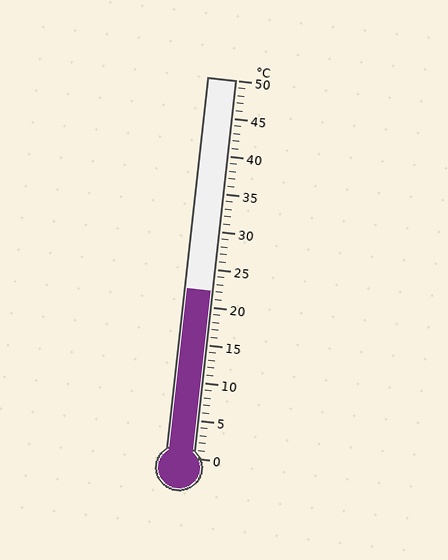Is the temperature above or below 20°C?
The temperature is above 20°C.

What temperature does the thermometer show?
The thermometer shows approximately 22°C.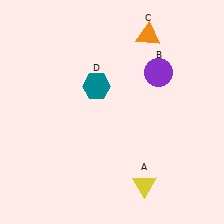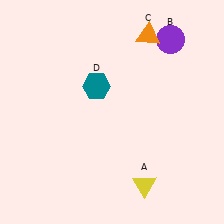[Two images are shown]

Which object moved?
The purple circle (B) moved up.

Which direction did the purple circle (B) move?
The purple circle (B) moved up.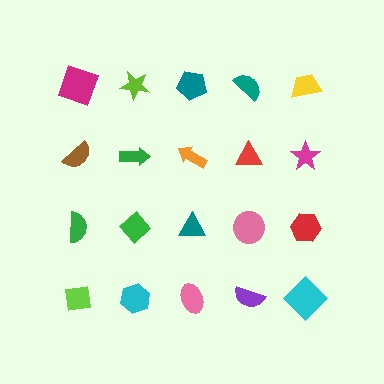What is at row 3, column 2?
A green diamond.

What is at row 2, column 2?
A green arrow.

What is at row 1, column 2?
A lime star.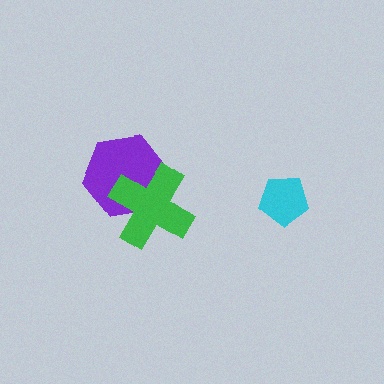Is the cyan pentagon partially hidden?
No, no other shape covers it.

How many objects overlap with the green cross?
1 object overlaps with the green cross.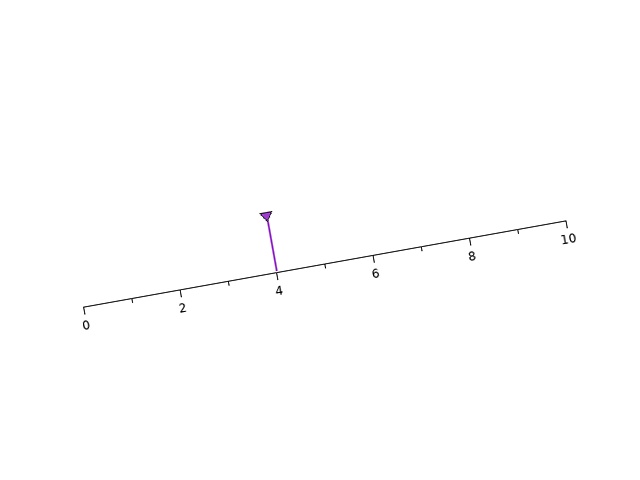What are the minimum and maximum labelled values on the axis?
The axis runs from 0 to 10.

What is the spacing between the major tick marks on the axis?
The major ticks are spaced 2 apart.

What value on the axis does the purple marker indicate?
The marker indicates approximately 4.